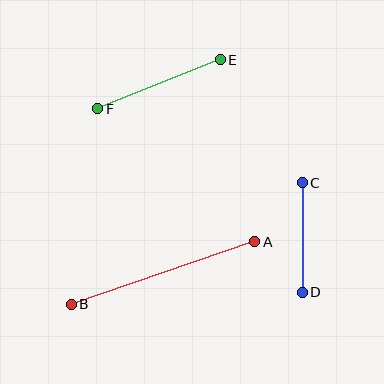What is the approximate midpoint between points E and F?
The midpoint is at approximately (159, 84) pixels.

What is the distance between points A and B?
The distance is approximately 194 pixels.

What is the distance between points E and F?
The distance is approximately 132 pixels.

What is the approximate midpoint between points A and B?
The midpoint is at approximately (163, 273) pixels.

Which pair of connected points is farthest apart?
Points A and B are farthest apart.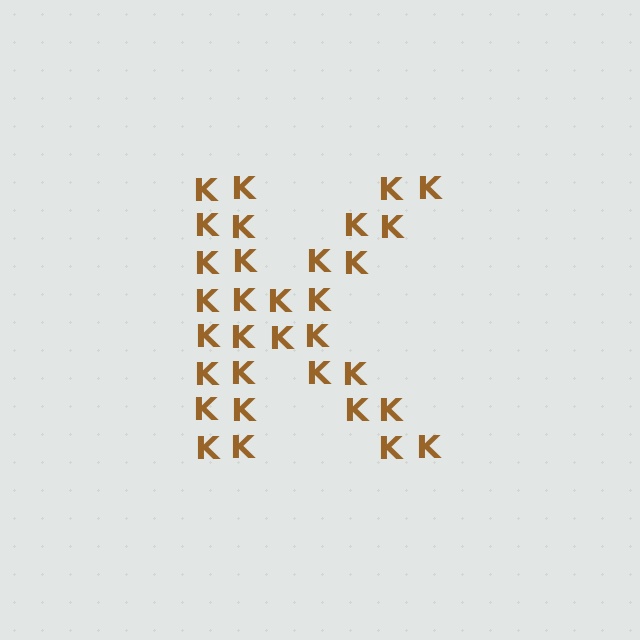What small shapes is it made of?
It is made of small letter K's.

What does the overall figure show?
The overall figure shows the letter K.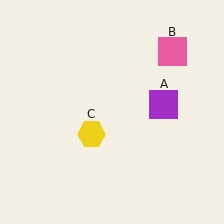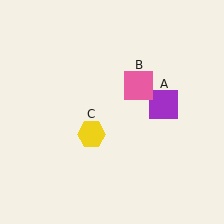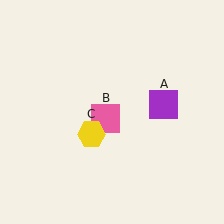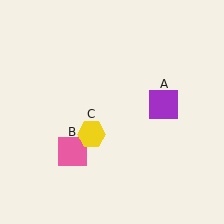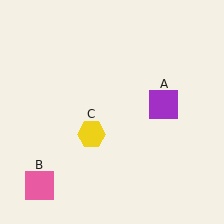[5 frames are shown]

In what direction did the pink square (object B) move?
The pink square (object B) moved down and to the left.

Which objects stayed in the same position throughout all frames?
Purple square (object A) and yellow hexagon (object C) remained stationary.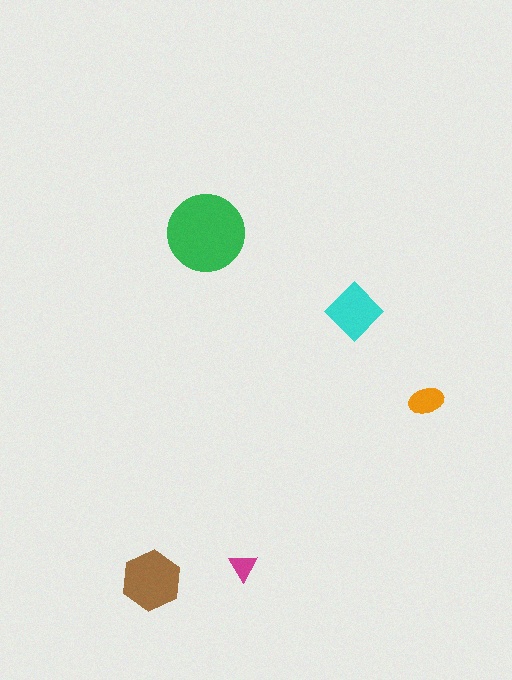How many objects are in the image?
There are 5 objects in the image.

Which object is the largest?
The green circle.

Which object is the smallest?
The magenta triangle.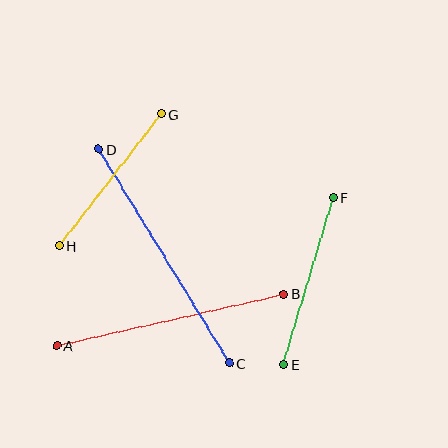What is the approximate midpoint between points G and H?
The midpoint is at approximately (110, 180) pixels.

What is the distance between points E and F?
The distance is approximately 174 pixels.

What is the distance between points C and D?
The distance is approximately 250 pixels.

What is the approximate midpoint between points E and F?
The midpoint is at approximately (309, 281) pixels.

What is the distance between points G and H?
The distance is approximately 166 pixels.